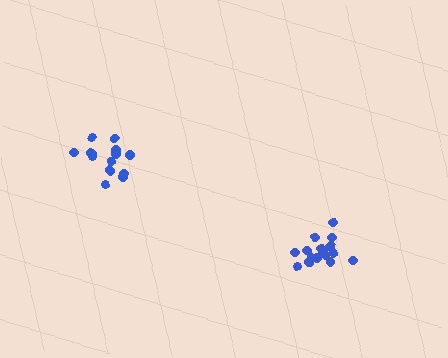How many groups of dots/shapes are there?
There are 2 groups.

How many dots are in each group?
Group 1: 14 dots, Group 2: 16 dots (30 total).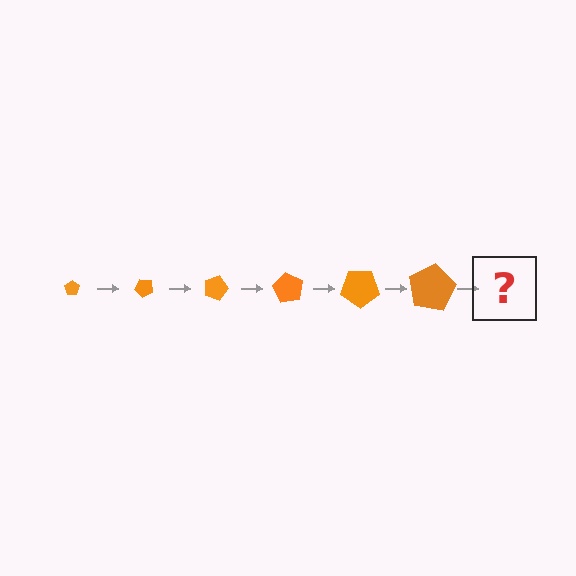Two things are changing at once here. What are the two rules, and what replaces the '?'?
The two rules are that the pentagon grows larger each step and it rotates 45 degrees each step. The '?' should be a pentagon, larger than the previous one and rotated 270 degrees from the start.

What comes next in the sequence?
The next element should be a pentagon, larger than the previous one and rotated 270 degrees from the start.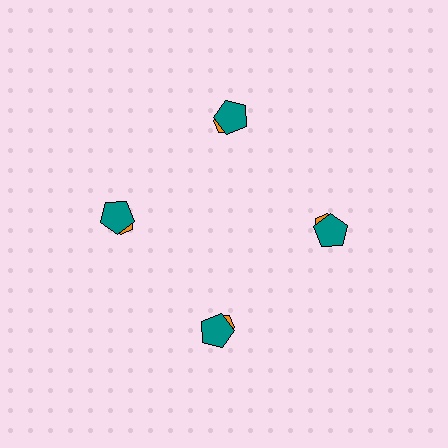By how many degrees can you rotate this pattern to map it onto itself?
The pattern maps onto itself every 90 degrees of rotation.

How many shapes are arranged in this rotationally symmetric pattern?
There are 8 shapes, arranged in 4 groups of 2.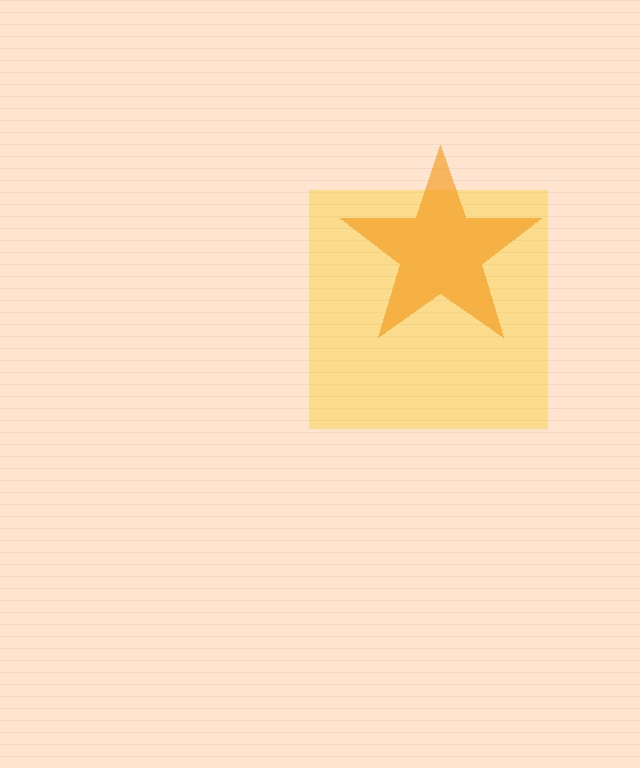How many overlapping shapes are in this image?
There are 2 overlapping shapes in the image.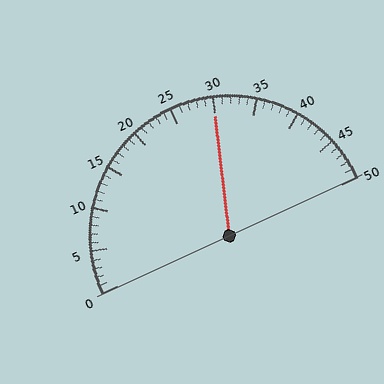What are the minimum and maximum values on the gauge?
The gauge ranges from 0 to 50.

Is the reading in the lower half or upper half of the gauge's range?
The reading is in the upper half of the range (0 to 50).